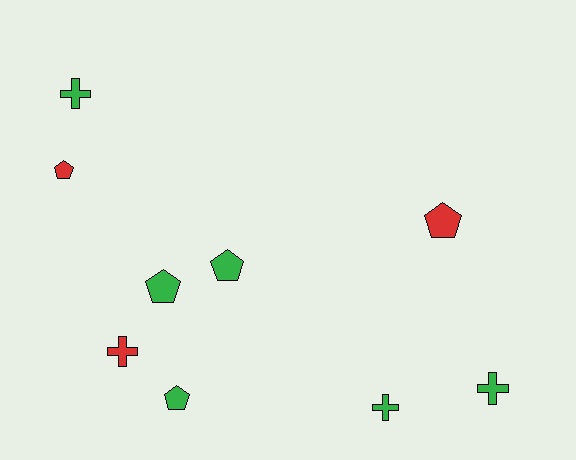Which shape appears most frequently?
Pentagon, with 5 objects.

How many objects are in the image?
There are 9 objects.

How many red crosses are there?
There is 1 red cross.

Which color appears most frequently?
Green, with 6 objects.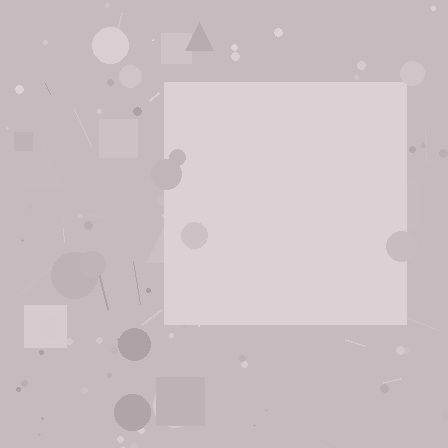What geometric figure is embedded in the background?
A square is embedded in the background.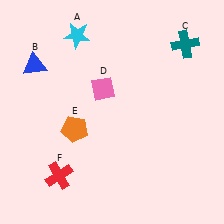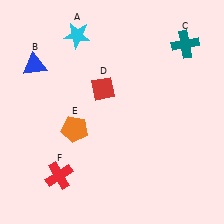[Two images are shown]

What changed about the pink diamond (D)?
In Image 1, D is pink. In Image 2, it changed to red.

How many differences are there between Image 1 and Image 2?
There is 1 difference between the two images.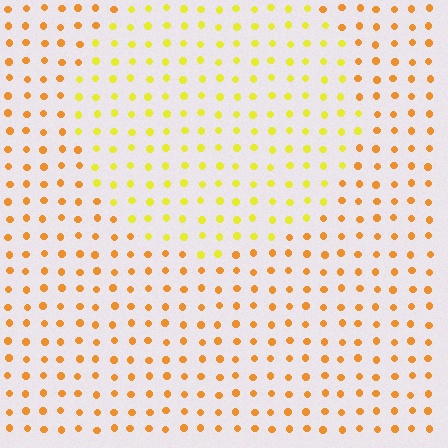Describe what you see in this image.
The image is filled with small orange elements in a uniform arrangement. A circle-shaped region is visible where the elements are tinted to a slightly different hue, forming a subtle color boundary.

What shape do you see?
I see a circle.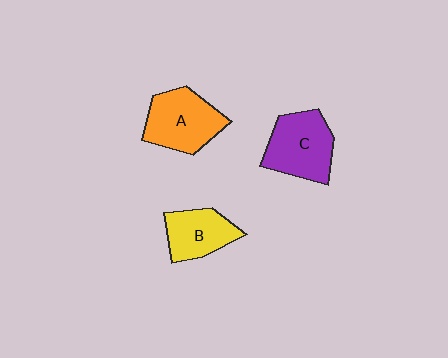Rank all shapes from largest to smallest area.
From largest to smallest: A (orange), C (purple), B (yellow).